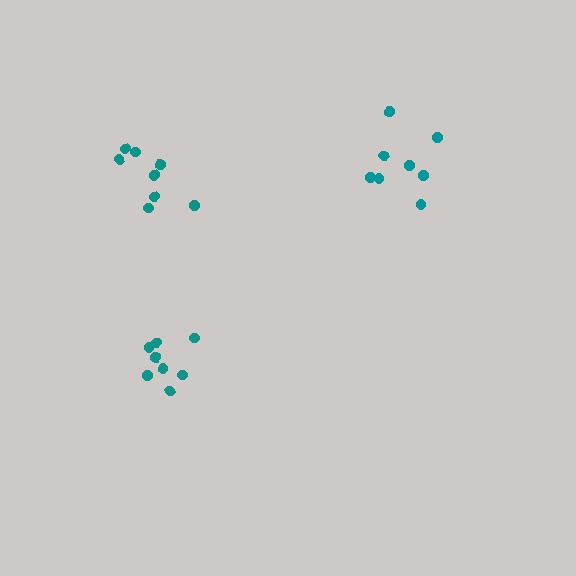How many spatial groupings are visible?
There are 3 spatial groupings.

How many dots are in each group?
Group 1: 8 dots, Group 2: 8 dots, Group 3: 8 dots (24 total).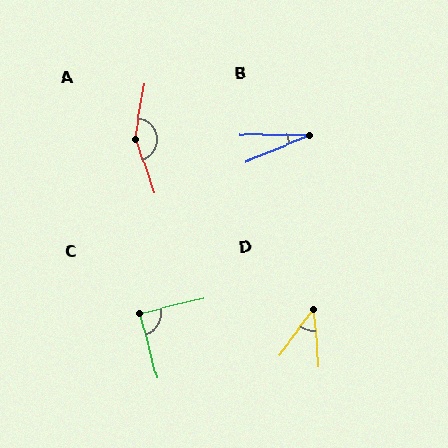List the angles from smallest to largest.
B (23°), D (41°), C (89°), A (151°).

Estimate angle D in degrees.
Approximately 41 degrees.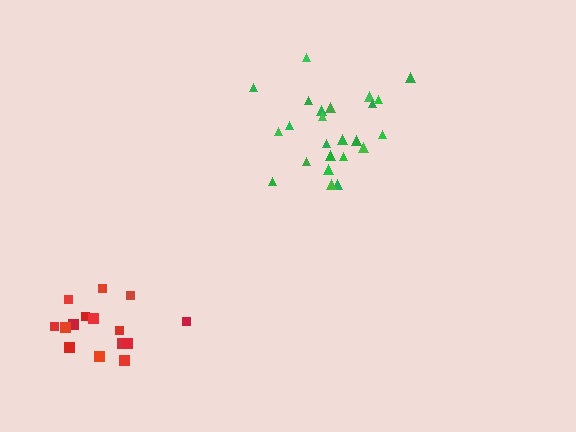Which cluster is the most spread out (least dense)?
Red.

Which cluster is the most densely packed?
Green.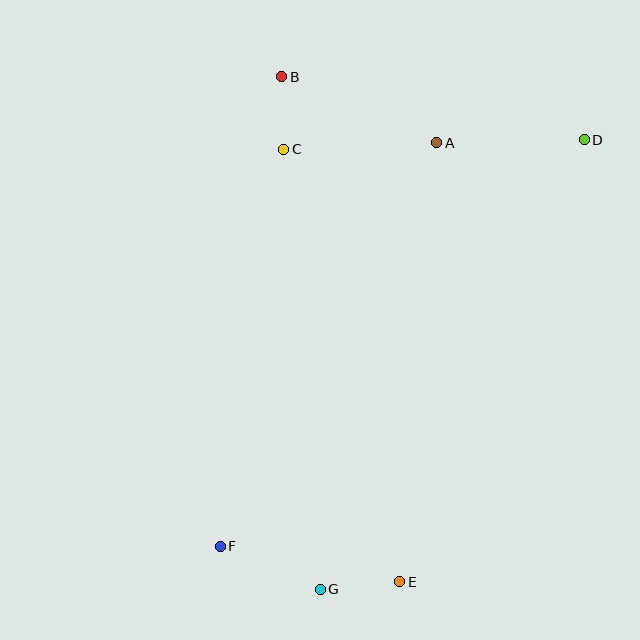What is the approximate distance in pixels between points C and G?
The distance between C and G is approximately 442 pixels.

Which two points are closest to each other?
Points B and C are closest to each other.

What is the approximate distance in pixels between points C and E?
The distance between C and E is approximately 448 pixels.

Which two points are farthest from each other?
Points D and F are farthest from each other.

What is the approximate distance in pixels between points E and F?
The distance between E and F is approximately 184 pixels.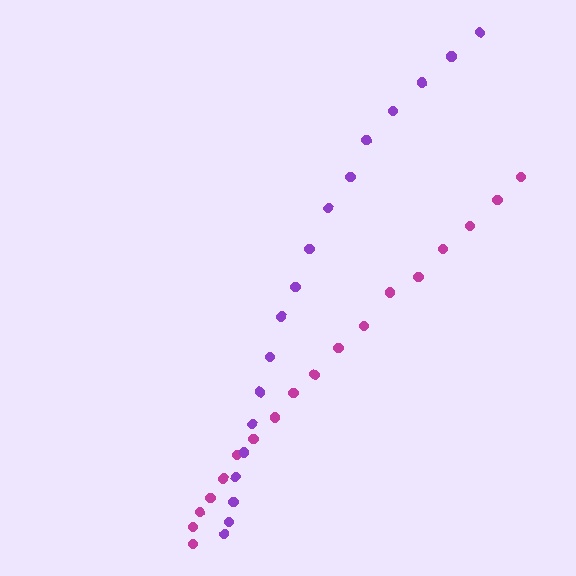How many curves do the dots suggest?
There are 2 distinct paths.